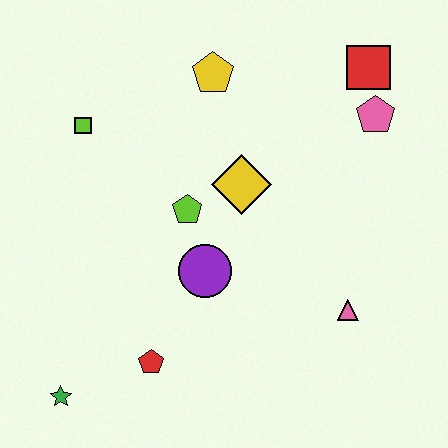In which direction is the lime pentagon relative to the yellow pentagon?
The lime pentagon is below the yellow pentagon.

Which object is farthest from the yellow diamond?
The green star is farthest from the yellow diamond.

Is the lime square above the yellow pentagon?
No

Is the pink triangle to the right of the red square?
No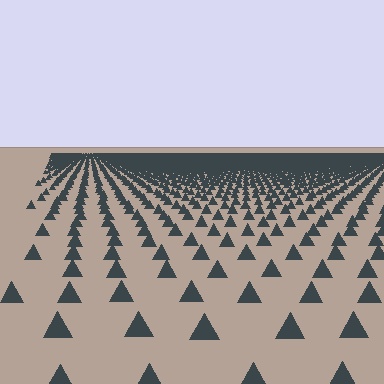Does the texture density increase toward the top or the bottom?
Density increases toward the top.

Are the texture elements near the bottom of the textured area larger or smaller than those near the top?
Larger. Near the bottom, elements are closer to the viewer and appear at a bigger on-screen size.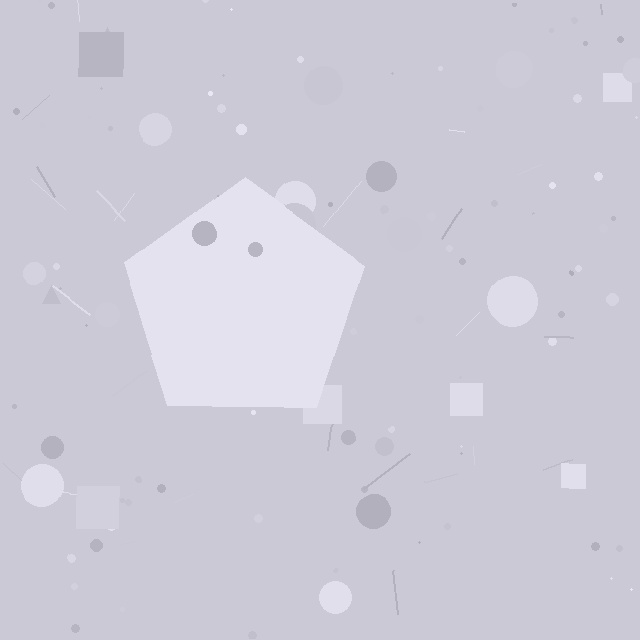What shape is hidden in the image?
A pentagon is hidden in the image.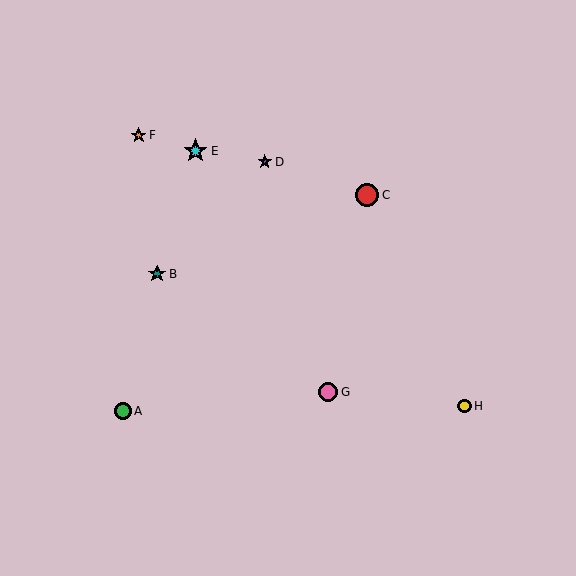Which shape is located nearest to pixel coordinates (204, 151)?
The cyan star (labeled E) at (196, 151) is nearest to that location.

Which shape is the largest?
The cyan star (labeled E) is the largest.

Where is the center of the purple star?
The center of the purple star is at (265, 162).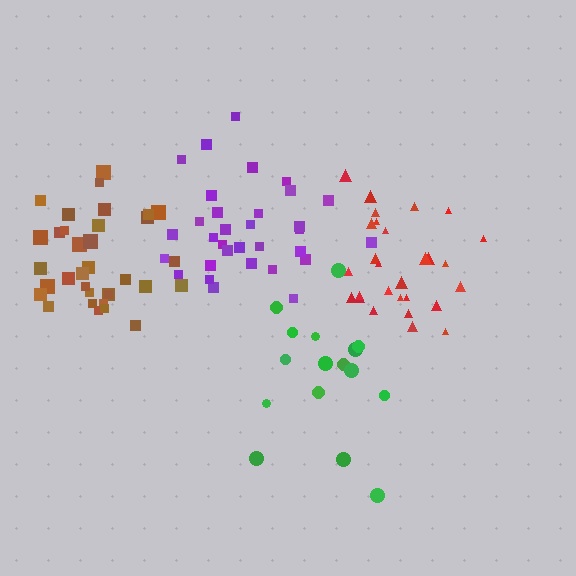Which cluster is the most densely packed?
Brown.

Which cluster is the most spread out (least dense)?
Green.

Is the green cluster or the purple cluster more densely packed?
Purple.